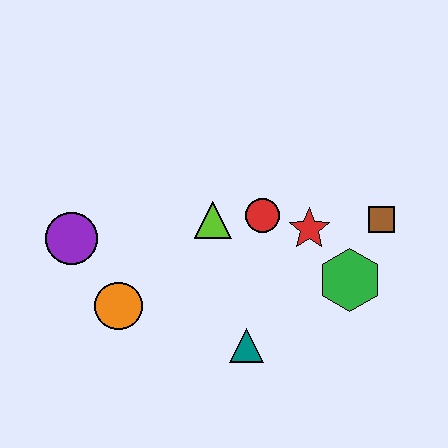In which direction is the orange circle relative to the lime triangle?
The orange circle is to the left of the lime triangle.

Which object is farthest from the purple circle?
The brown square is farthest from the purple circle.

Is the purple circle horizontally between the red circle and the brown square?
No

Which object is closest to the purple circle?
The orange circle is closest to the purple circle.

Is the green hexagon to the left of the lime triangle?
No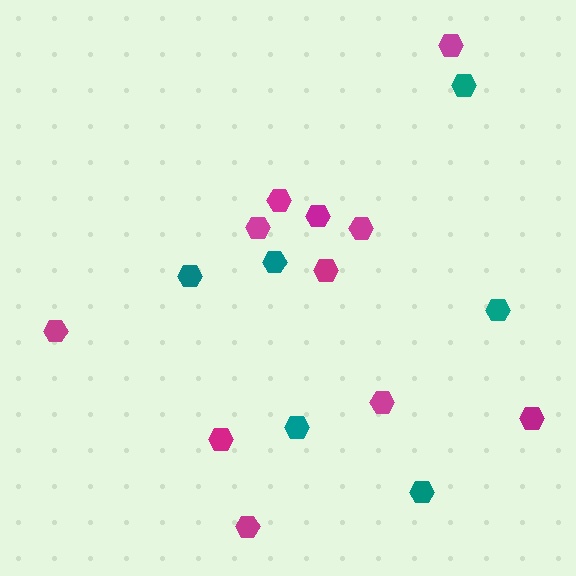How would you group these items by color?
There are 2 groups: one group of teal hexagons (6) and one group of magenta hexagons (11).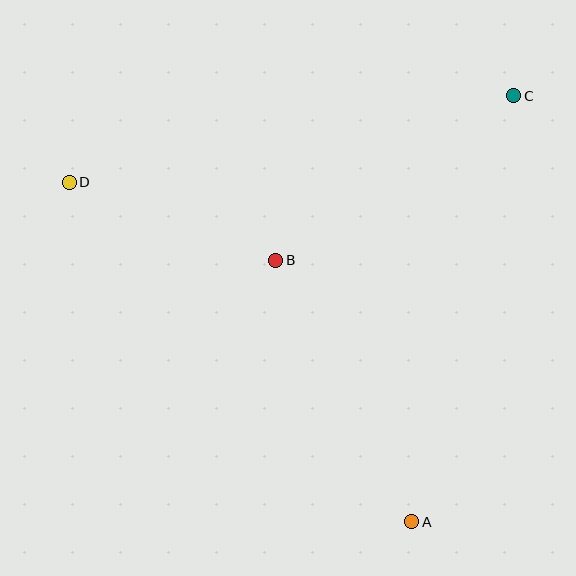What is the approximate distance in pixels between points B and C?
The distance between B and C is approximately 289 pixels.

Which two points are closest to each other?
Points B and D are closest to each other.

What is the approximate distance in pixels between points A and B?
The distance between A and B is approximately 295 pixels.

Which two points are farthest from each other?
Points A and D are farthest from each other.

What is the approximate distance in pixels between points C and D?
The distance between C and D is approximately 453 pixels.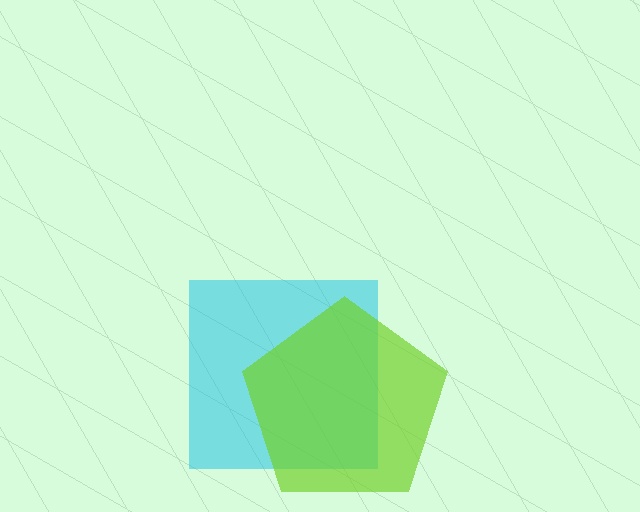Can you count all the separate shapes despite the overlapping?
Yes, there are 2 separate shapes.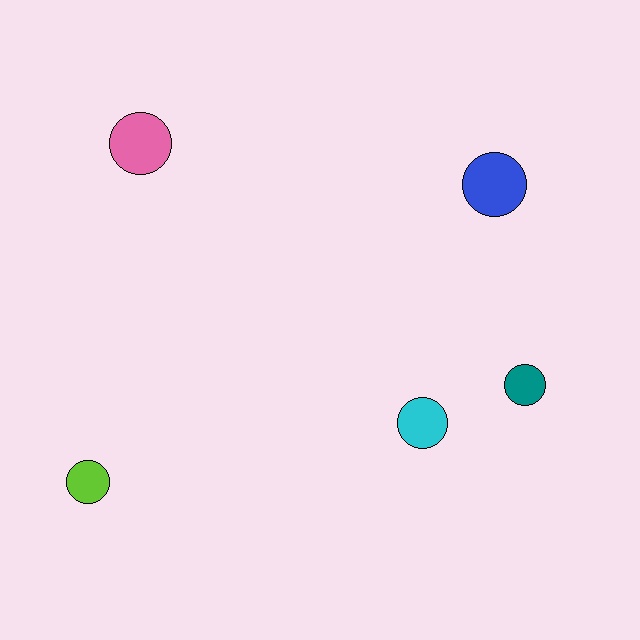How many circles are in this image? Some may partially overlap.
There are 5 circles.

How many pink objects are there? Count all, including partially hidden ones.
There is 1 pink object.